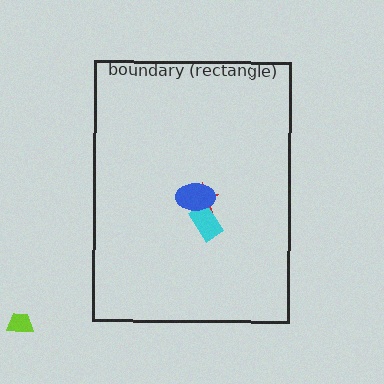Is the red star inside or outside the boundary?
Inside.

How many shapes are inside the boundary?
3 inside, 1 outside.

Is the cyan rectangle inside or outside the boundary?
Inside.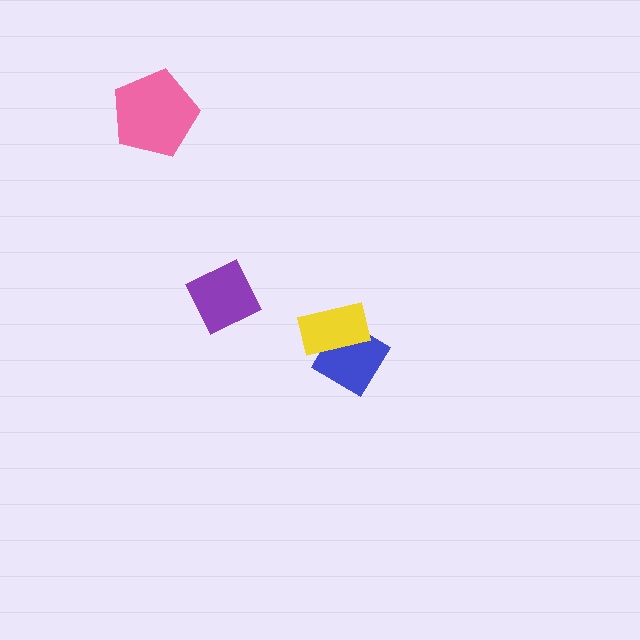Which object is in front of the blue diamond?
The yellow rectangle is in front of the blue diamond.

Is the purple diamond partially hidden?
No, no other shape covers it.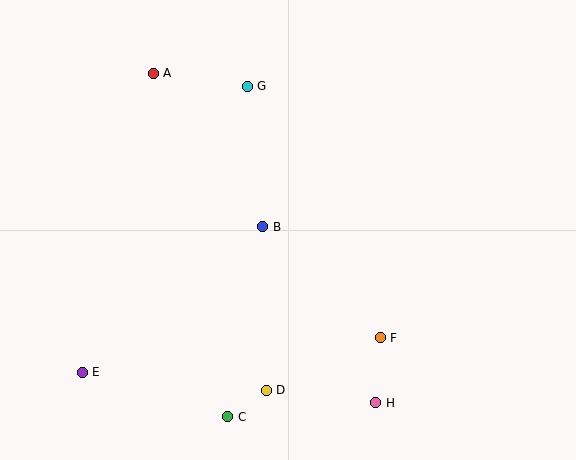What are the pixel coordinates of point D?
Point D is at (266, 390).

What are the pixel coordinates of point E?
Point E is at (82, 372).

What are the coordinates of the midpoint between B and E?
The midpoint between B and E is at (173, 300).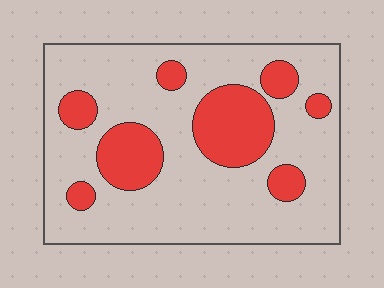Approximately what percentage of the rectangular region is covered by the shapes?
Approximately 25%.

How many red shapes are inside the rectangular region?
8.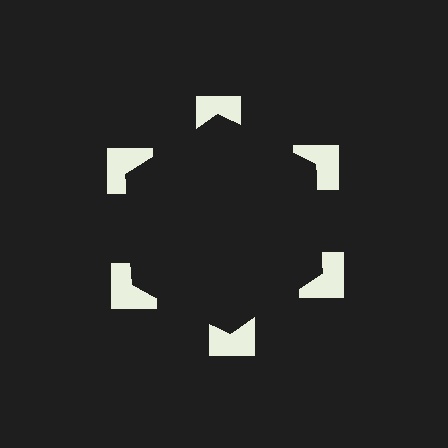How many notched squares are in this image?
There are 6 — one at each vertex of the illusory hexagon.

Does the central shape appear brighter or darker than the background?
It typically appears slightly darker than the background, even though no actual brightness change is drawn.